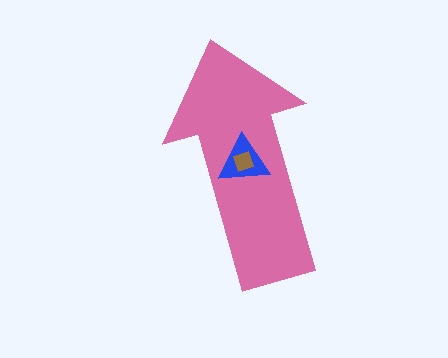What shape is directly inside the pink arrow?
The blue triangle.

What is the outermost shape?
The pink arrow.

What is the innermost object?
The brown square.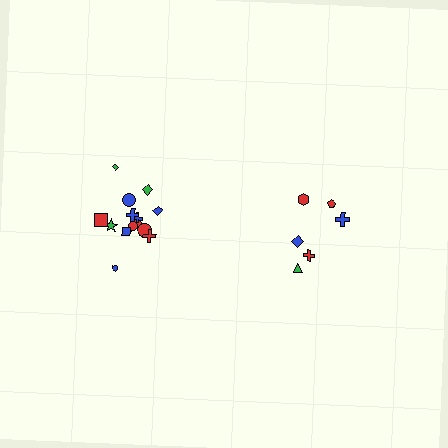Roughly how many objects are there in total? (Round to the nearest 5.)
Roughly 20 objects in total.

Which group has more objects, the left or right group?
The left group.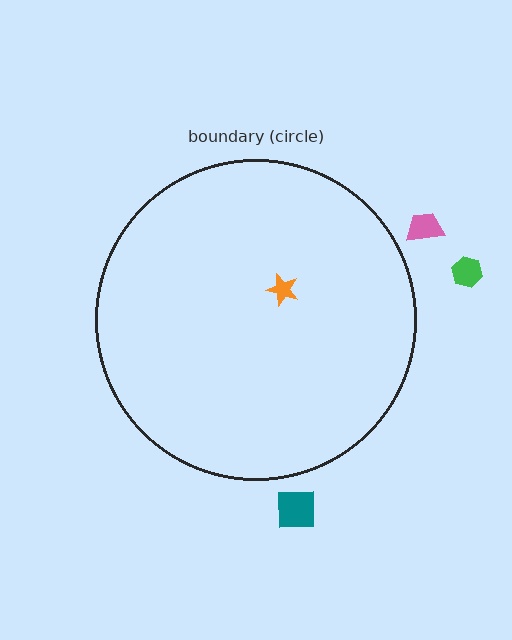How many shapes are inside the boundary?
1 inside, 3 outside.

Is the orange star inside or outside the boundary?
Inside.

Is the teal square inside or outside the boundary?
Outside.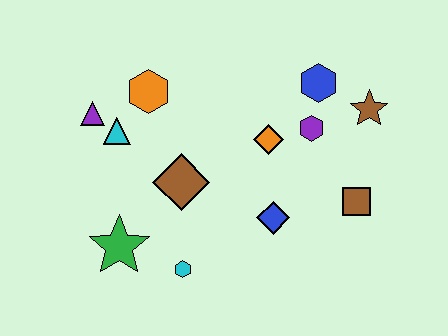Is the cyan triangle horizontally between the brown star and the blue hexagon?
No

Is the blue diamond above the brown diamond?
No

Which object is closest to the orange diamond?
The purple hexagon is closest to the orange diamond.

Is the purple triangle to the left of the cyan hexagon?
Yes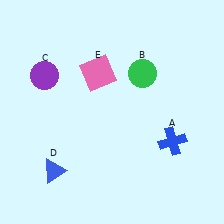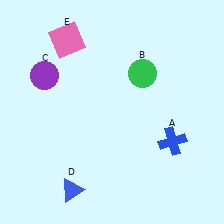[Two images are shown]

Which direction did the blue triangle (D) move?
The blue triangle (D) moved down.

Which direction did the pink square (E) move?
The pink square (E) moved up.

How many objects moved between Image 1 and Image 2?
2 objects moved between the two images.